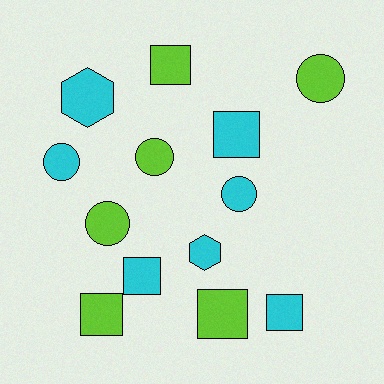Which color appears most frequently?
Cyan, with 7 objects.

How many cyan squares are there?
There are 3 cyan squares.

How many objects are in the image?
There are 13 objects.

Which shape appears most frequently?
Square, with 6 objects.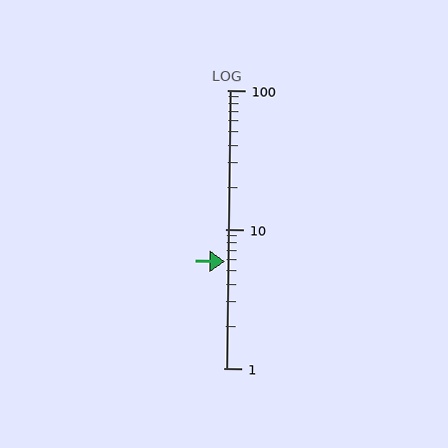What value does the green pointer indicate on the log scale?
The pointer indicates approximately 5.8.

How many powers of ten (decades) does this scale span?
The scale spans 2 decades, from 1 to 100.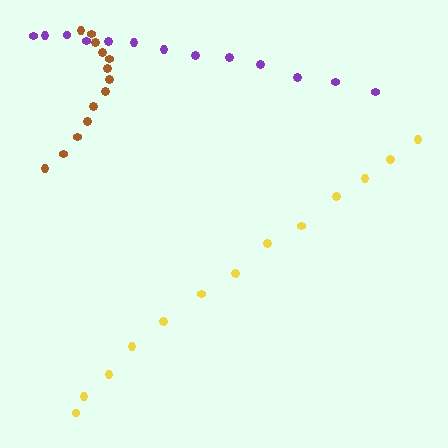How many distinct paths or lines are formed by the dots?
There are 3 distinct paths.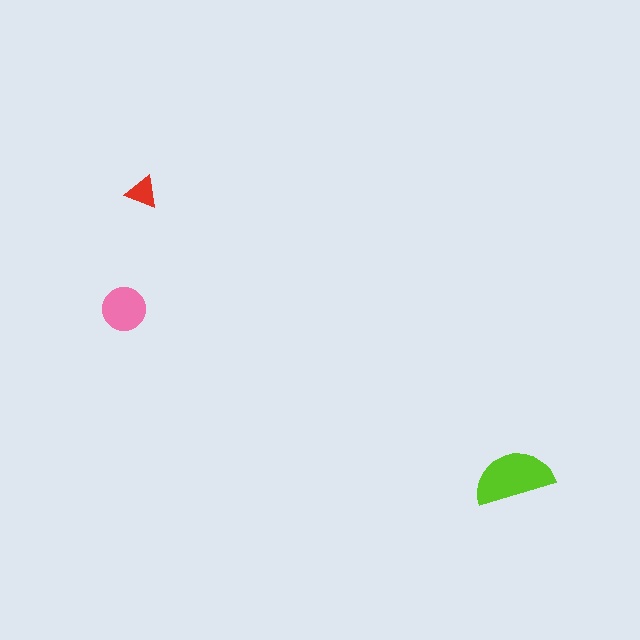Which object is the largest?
The lime semicircle.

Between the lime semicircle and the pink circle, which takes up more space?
The lime semicircle.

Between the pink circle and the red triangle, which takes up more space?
The pink circle.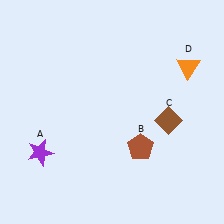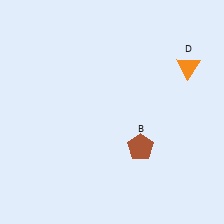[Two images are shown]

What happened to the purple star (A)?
The purple star (A) was removed in Image 2. It was in the bottom-left area of Image 1.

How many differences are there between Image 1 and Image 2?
There are 2 differences between the two images.